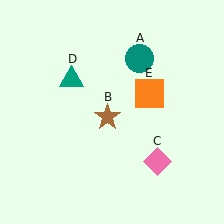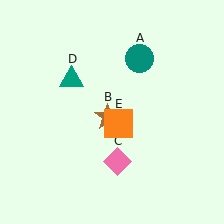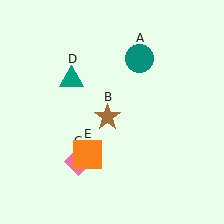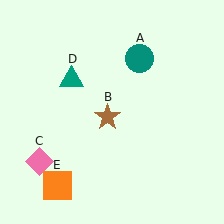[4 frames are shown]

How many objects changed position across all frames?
2 objects changed position: pink diamond (object C), orange square (object E).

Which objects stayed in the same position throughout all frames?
Teal circle (object A) and brown star (object B) and teal triangle (object D) remained stationary.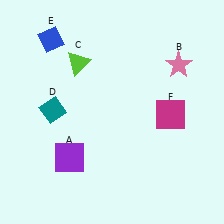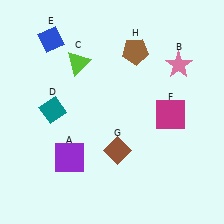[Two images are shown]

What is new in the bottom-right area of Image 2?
A brown diamond (G) was added in the bottom-right area of Image 2.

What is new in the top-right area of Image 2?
A brown pentagon (H) was added in the top-right area of Image 2.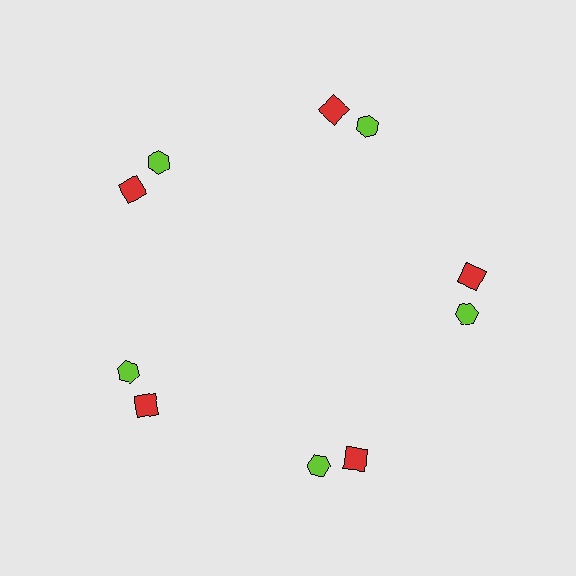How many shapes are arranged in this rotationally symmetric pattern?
There are 10 shapes, arranged in 5 groups of 2.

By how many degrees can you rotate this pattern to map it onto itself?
The pattern maps onto itself every 72 degrees of rotation.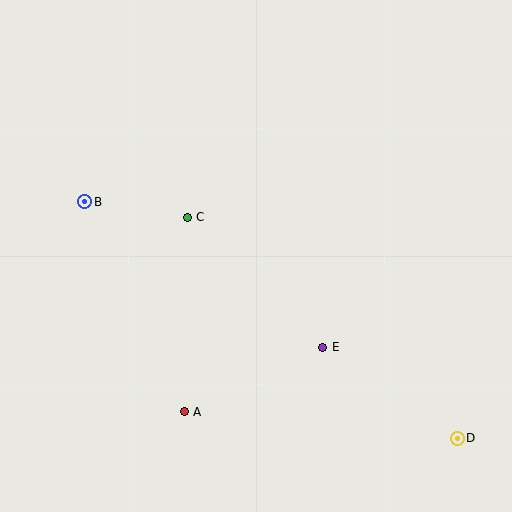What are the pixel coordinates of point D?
Point D is at (457, 438).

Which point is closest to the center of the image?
Point C at (187, 217) is closest to the center.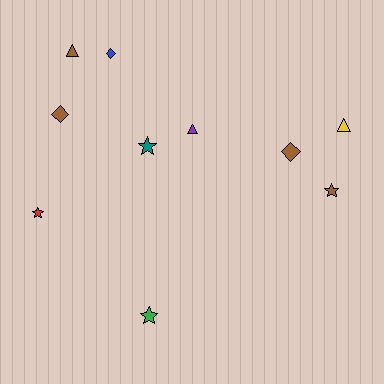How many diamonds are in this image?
There are 3 diamonds.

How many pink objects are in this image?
There are no pink objects.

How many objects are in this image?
There are 10 objects.